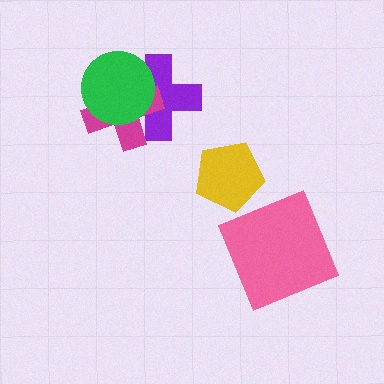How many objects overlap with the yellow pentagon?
0 objects overlap with the yellow pentagon.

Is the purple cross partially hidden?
Yes, it is partially covered by another shape.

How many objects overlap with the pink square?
0 objects overlap with the pink square.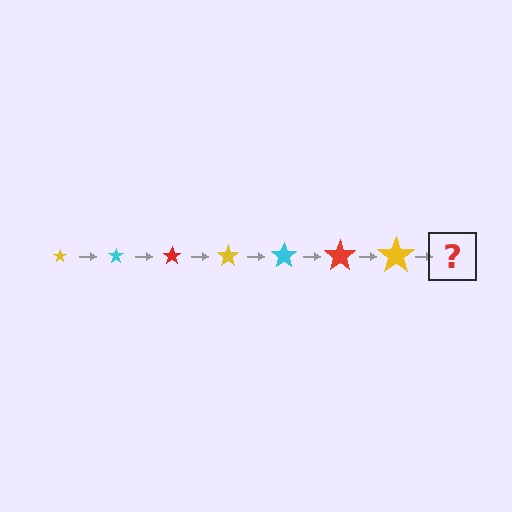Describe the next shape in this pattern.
It should be a cyan star, larger than the previous one.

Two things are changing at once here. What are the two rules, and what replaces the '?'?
The two rules are that the star grows larger each step and the color cycles through yellow, cyan, and red. The '?' should be a cyan star, larger than the previous one.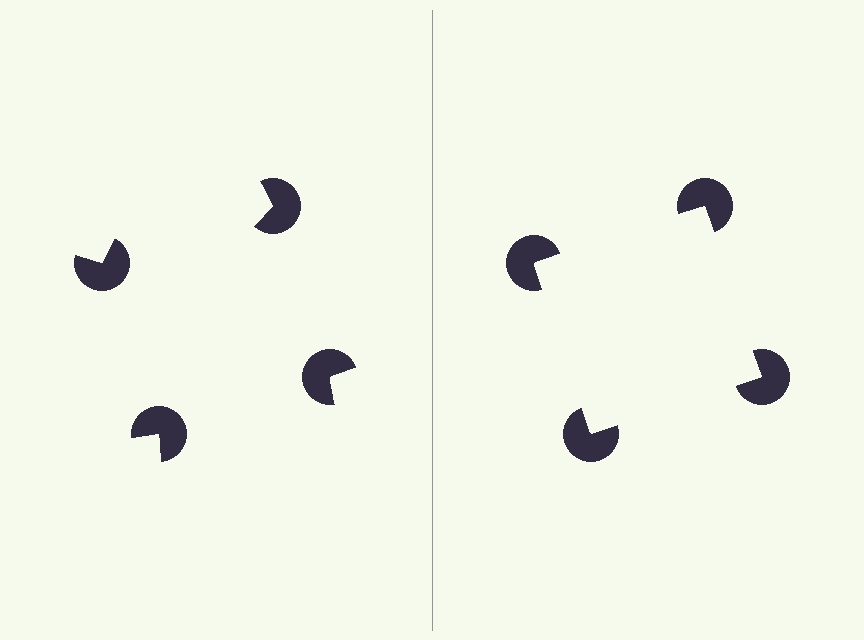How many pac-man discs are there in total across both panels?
8 — 4 on each side.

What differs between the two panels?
The pac-man discs are positioned identically on both sides; only the wedge orientations differ. On the right they align to a square; on the left they are misaligned.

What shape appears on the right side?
An illusory square.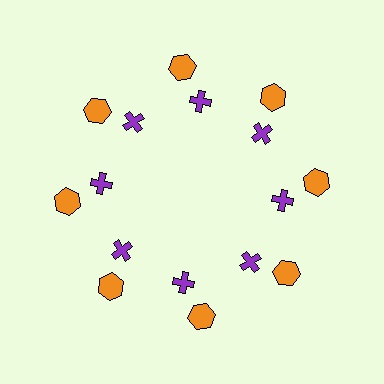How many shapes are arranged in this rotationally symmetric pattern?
There are 16 shapes, arranged in 8 groups of 2.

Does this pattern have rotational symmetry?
Yes, this pattern has 8-fold rotational symmetry. It looks the same after rotating 45 degrees around the center.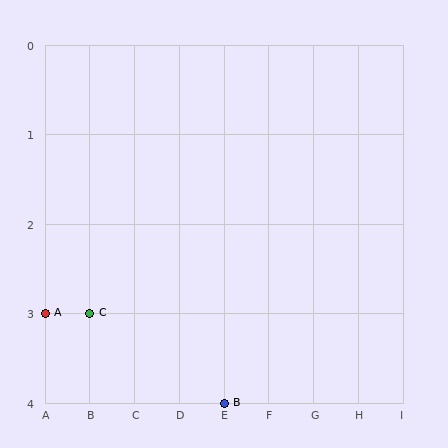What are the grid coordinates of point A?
Point A is at grid coordinates (A, 3).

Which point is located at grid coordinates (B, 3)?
Point C is at (B, 3).